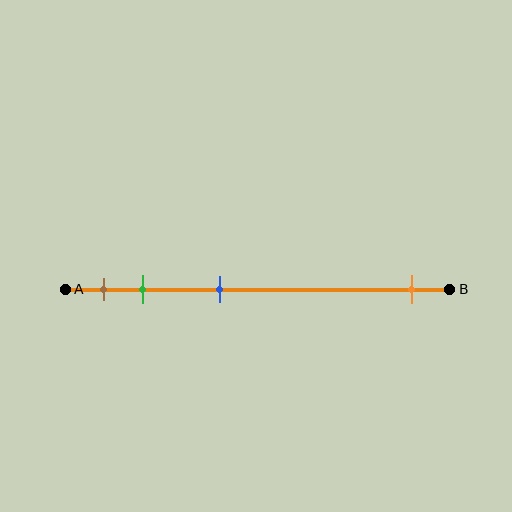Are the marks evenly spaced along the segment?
No, the marks are not evenly spaced.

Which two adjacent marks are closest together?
The brown and green marks are the closest adjacent pair.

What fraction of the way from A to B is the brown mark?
The brown mark is approximately 10% (0.1) of the way from A to B.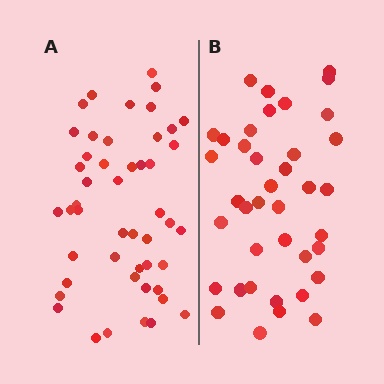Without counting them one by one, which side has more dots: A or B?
Region A (the left region) has more dots.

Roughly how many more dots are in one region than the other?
Region A has roughly 8 or so more dots than region B.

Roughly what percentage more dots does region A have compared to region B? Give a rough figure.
About 25% more.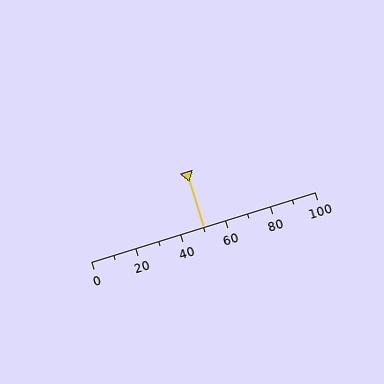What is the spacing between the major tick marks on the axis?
The major ticks are spaced 20 apart.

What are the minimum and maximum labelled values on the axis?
The axis runs from 0 to 100.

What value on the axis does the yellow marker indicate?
The marker indicates approximately 50.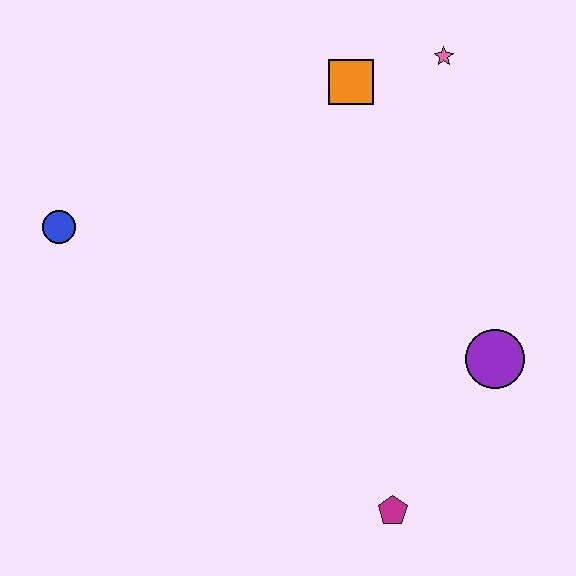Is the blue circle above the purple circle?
Yes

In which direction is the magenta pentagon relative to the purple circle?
The magenta pentagon is below the purple circle.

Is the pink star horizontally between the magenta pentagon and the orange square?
No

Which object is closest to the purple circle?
The magenta pentagon is closest to the purple circle.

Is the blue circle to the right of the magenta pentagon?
No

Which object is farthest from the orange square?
The magenta pentagon is farthest from the orange square.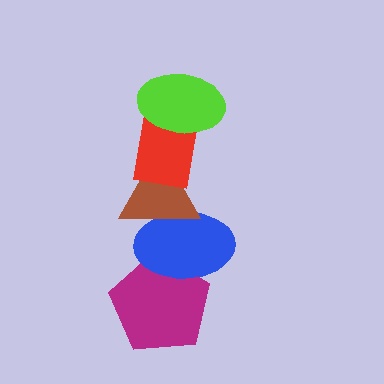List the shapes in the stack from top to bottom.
From top to bottom: the lime ellipse, the red rectangle, the brown triangle, the blue ellipse, the magenta pentagon.